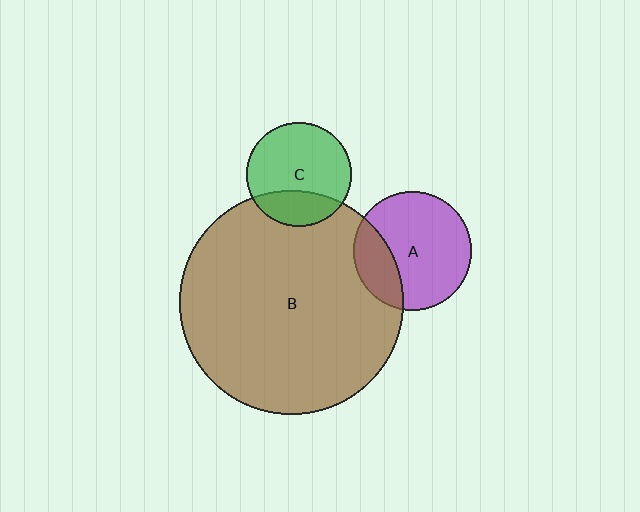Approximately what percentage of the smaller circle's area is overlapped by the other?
Approximately 25%.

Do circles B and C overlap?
Yes.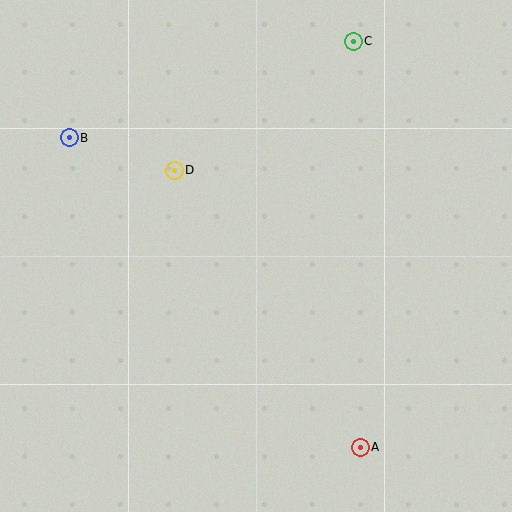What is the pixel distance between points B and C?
The distance between B and C is 300 pixels.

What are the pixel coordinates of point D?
Point D is at (174, 170).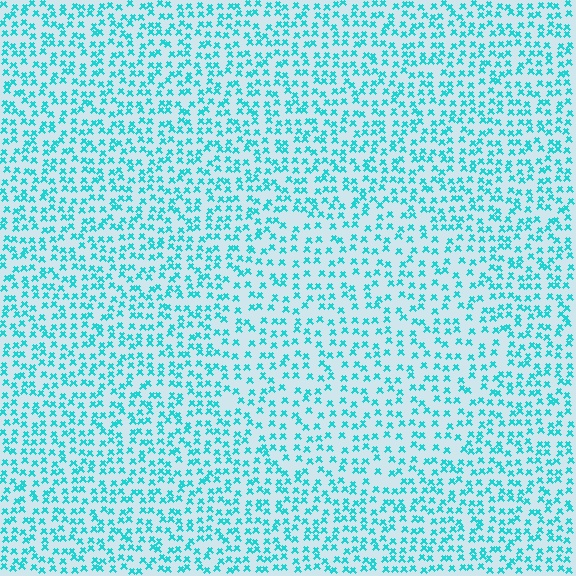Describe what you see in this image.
The image contains small cyan elements arranged at two different densities. A circle-shaped region is visible where the elements are less densely packed than the surrounding area.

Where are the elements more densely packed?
The elements are more densely packed outside the circle boundary.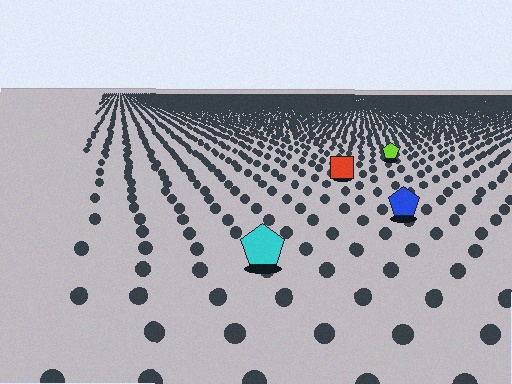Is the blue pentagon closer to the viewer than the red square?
Yes. The blue pentagon is closer — you can tell from the texture gradient: the ground texture is coarser near it.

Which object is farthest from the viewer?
The lime pentagon is farthest from the viewer. It appears smaller and the ground texture around it is denser.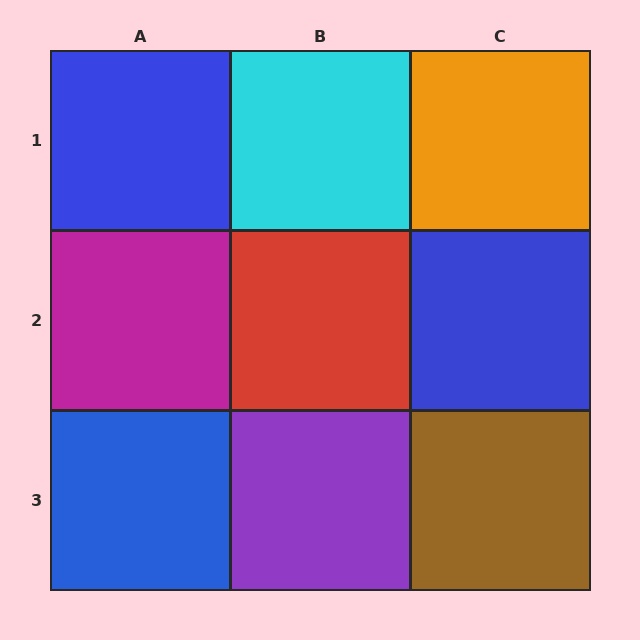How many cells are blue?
3 cells are blue.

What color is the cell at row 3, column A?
Blue.